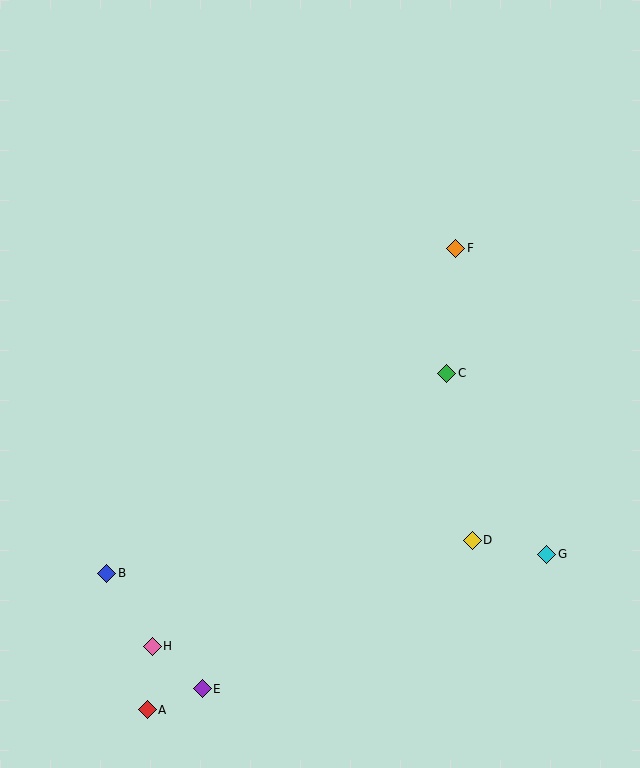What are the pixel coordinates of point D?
Point D is at (472, 540).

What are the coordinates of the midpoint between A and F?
The midpoint between A and F is at (302, 479).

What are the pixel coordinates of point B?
Point B is at (107, 573).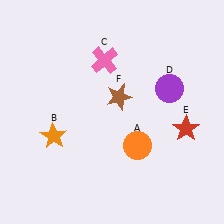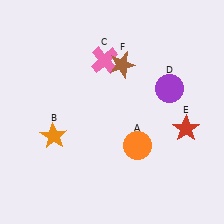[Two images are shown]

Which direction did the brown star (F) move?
The brown star (F) moved up.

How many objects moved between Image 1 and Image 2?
1 object moved between the two images.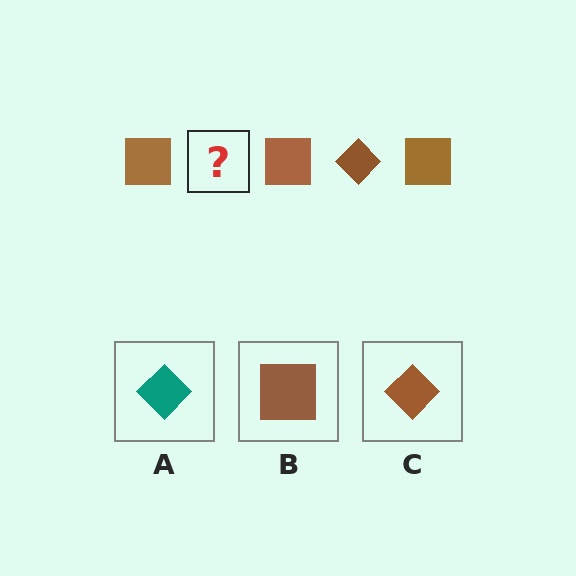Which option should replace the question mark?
Option C.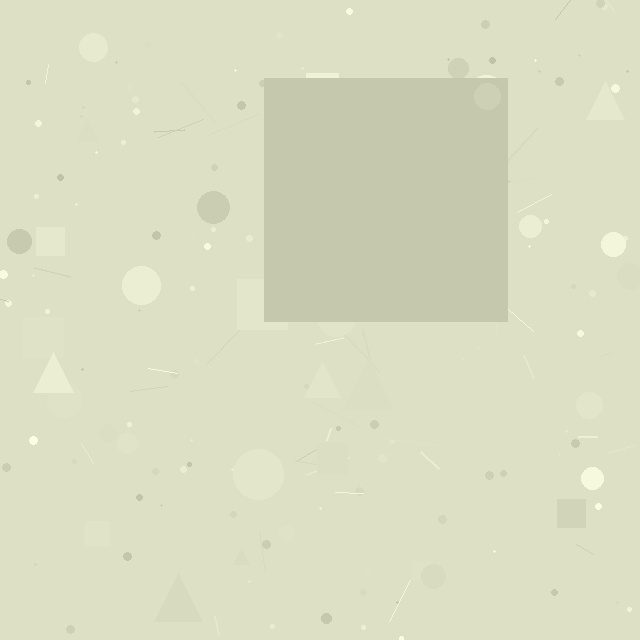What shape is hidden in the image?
A square is hidden in the image.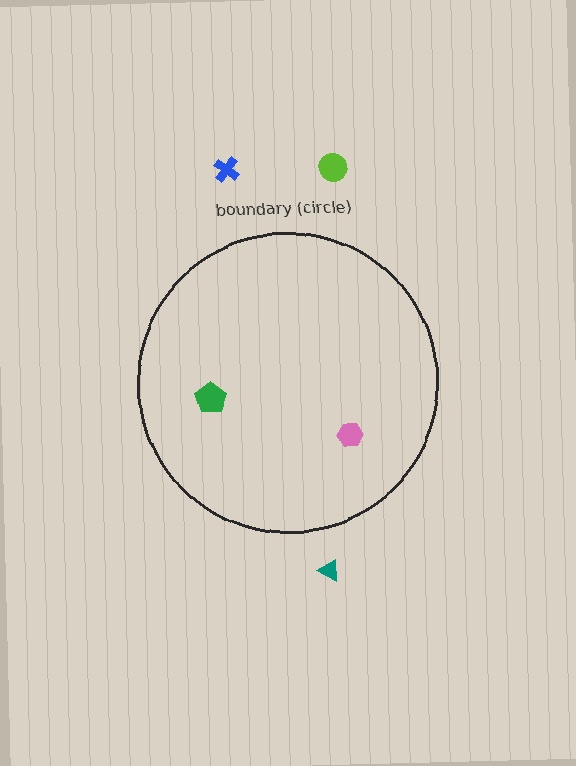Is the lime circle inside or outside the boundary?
Outside.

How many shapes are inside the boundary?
2 inside, 3 outside.